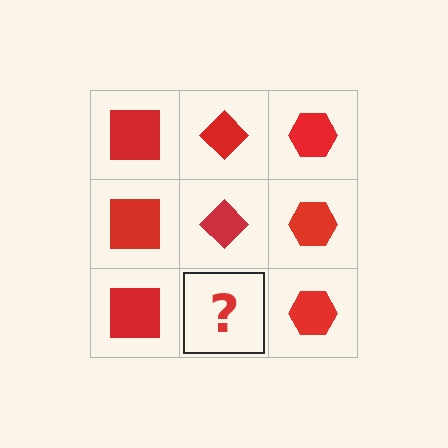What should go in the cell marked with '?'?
The missing cell should contain a red diamond.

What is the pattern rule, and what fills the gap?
The rule is that each column has a consistent shape. The gap should be filled with a red diamond.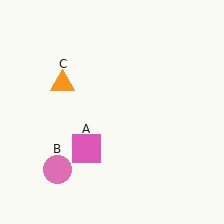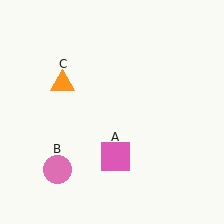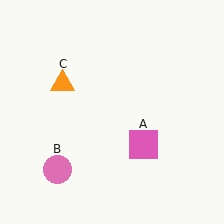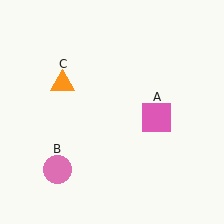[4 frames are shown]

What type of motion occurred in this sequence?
The pink square (object A) rotated counterclockwise around the center of the scene.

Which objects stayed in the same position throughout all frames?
Pink circle (object B) and orange triangle (object C) remained stationary.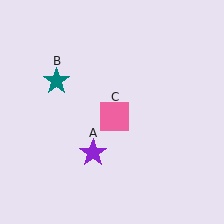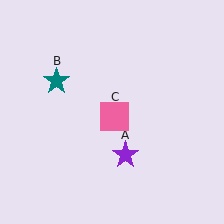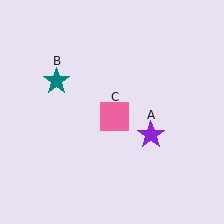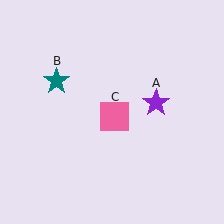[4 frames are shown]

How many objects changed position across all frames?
1 object changed position: purple star (object A).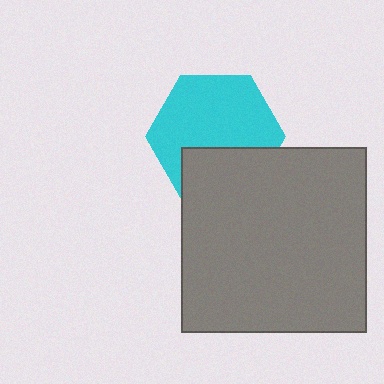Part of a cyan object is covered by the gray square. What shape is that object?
It is a hexagon.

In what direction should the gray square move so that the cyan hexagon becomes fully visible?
The gray square should move down. That is the shortest direction to clear the overlap and leave the cyan hexagon fully visible.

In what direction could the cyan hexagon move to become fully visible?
The cyan hexagon could move up. That would shift it out from behind the gray square entirely.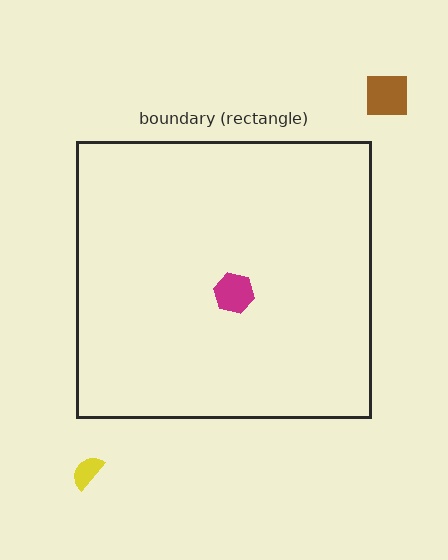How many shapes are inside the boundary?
1 inside, 2 outside.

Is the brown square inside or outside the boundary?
Outside.